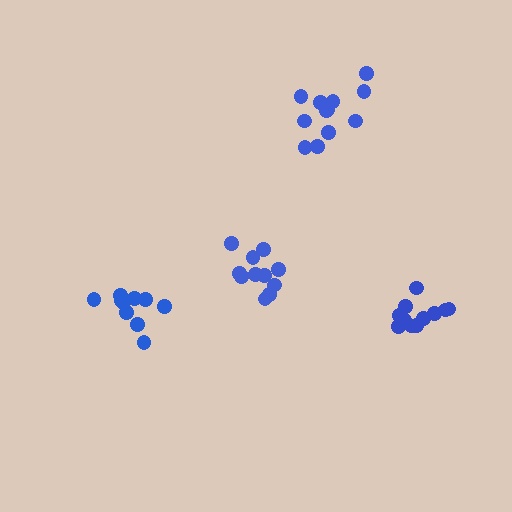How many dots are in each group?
Group 1: 12 dots, Group 2: 11 dots, Group 3: 11 dots, Group 4: 10 dots (44 total).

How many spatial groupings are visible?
There are 4 spatial groupings.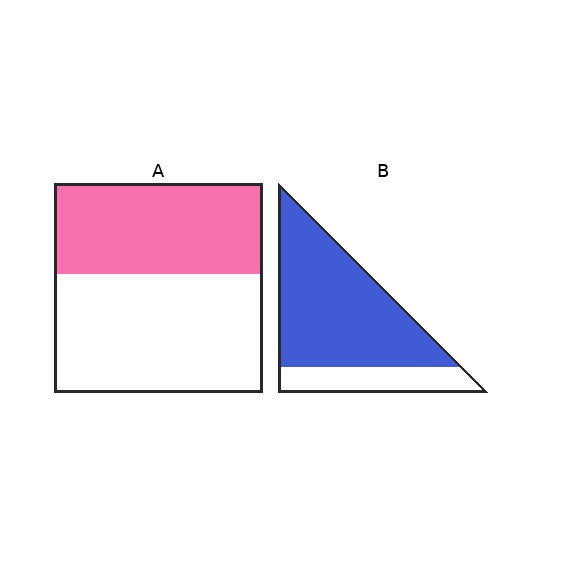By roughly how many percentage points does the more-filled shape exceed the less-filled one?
By roughly 35 percentage points (B over A).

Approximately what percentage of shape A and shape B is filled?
A is approximately 45% and B is approximately 75%.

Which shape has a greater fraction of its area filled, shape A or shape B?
Shape B.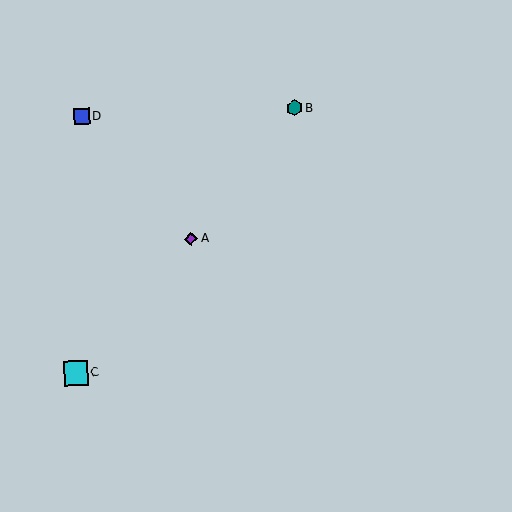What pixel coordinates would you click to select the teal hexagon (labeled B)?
Click at (294, 108) to select the teal hexagon B.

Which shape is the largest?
The cyan square (labeled C) is the largest.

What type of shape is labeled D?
Shape D is a blue square.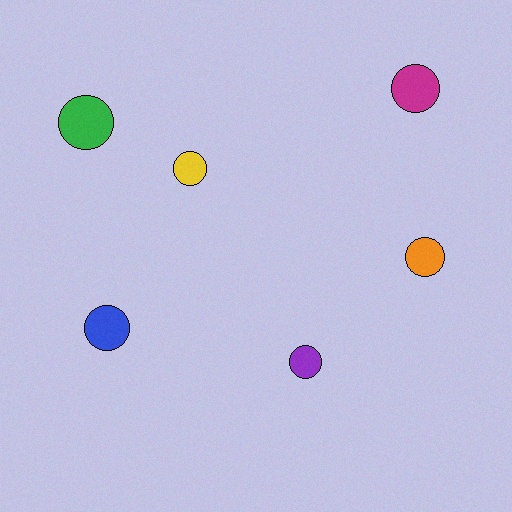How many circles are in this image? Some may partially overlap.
There are 6 circles.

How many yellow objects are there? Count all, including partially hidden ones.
There is 1 yellow object.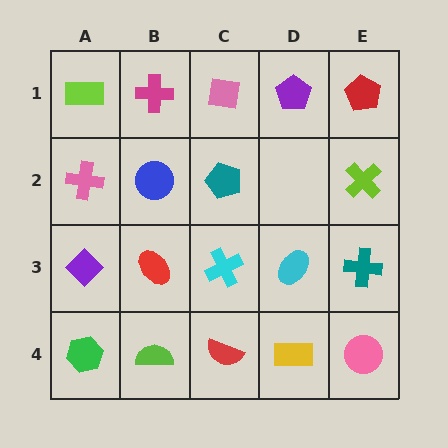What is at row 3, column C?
A cyan cross.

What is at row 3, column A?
A purple diamond.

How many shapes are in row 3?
5 shapes.